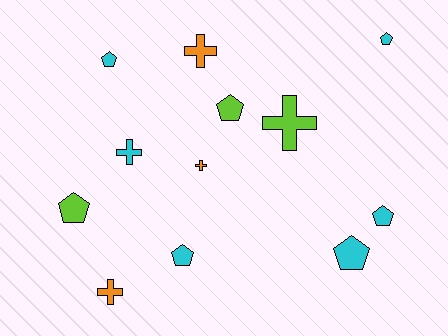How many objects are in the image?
There are 12 objects.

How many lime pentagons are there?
There are 2 lime pentagons.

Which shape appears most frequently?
Pentagon, with 7 objects.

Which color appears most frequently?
Cyan, with 6 objects.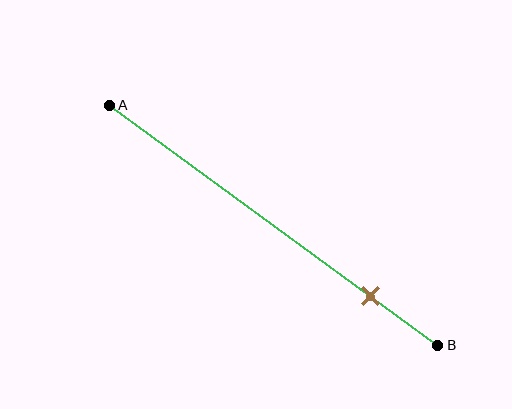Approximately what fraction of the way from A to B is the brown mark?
The brown mark is approximately 80% of the way from A to B.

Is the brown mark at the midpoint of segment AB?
No, the mark is at about 80% from A, not at the 50% midpoint.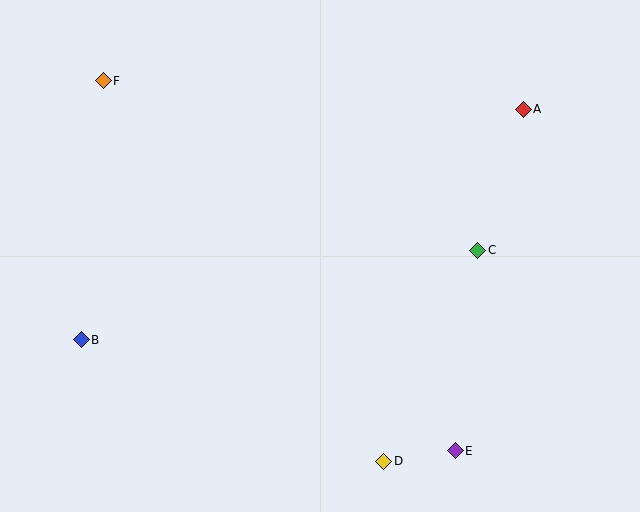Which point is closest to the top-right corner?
Point A is closest to the top-right corner.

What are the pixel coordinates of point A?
Point A is at (523, 109).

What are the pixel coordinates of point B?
Point B is at (81, 340).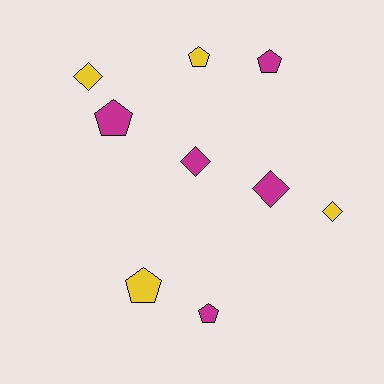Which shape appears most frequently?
Pentagon, with 5 objects.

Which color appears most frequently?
Magenta, with 5 objects.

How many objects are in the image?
There are 9 objects.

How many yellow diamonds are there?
There are 2 yellow diamonds.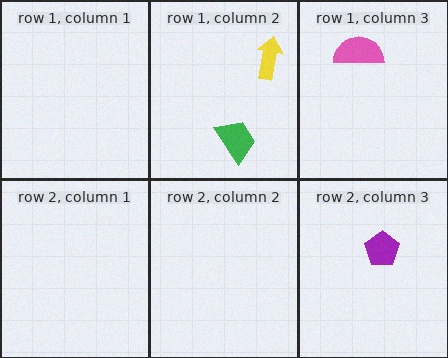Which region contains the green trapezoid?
The row 1, column 2 region.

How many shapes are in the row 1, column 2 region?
2.